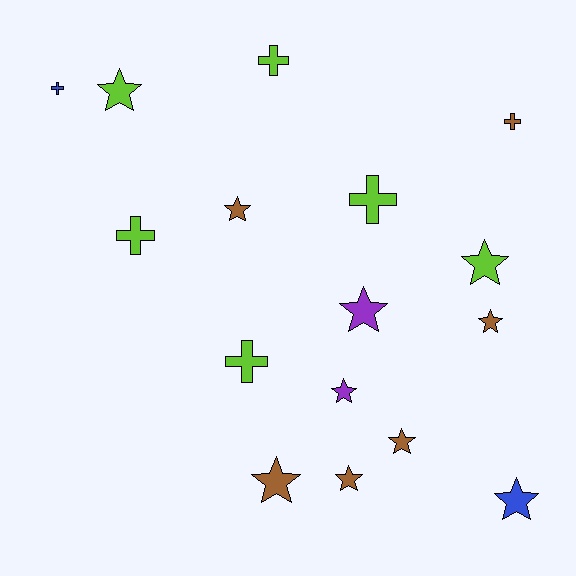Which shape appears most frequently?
Star, with 10 objects.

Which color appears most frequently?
Lime, with 6 objects.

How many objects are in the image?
There are 16 objects.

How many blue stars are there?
There is 1 blue star.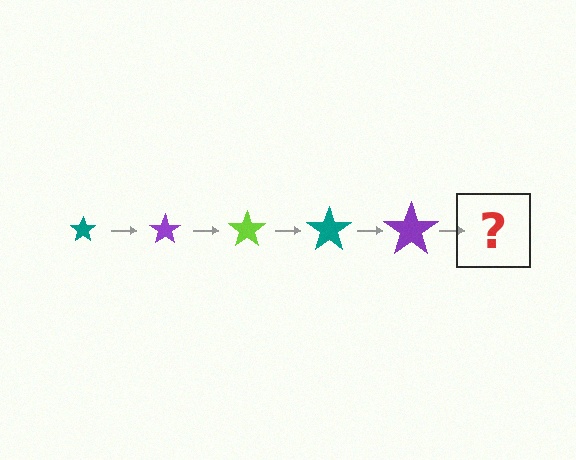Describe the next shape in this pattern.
It should be a lime star, larger than the previous one.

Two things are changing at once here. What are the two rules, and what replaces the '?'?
The two rules are that the star grows larger each step and the color cycles through teal, purple, and lime. The '?' should be a lime star, larger than the previous one.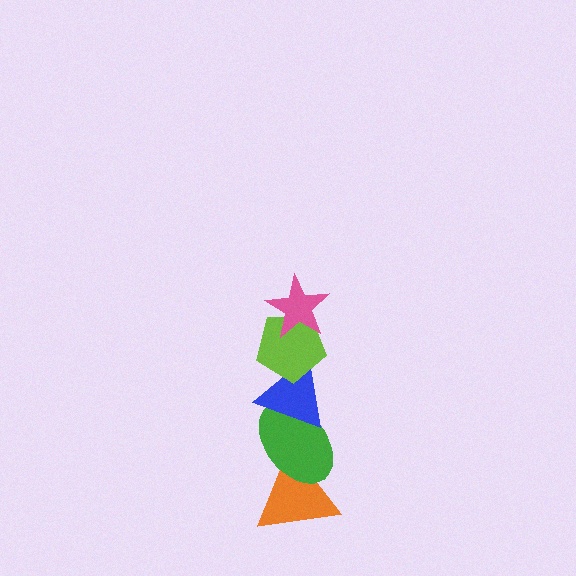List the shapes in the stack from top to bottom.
From top to bottom: the pink star, the lime pentagon, the blue triangle, the green ellipse, the orange triangle.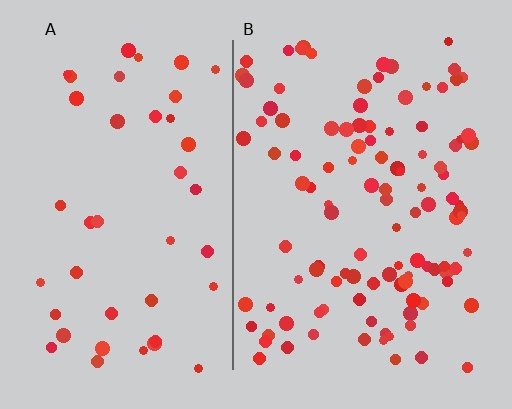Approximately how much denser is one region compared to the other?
Approximately 2.5× — region B over region A.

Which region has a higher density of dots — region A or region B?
B (the right).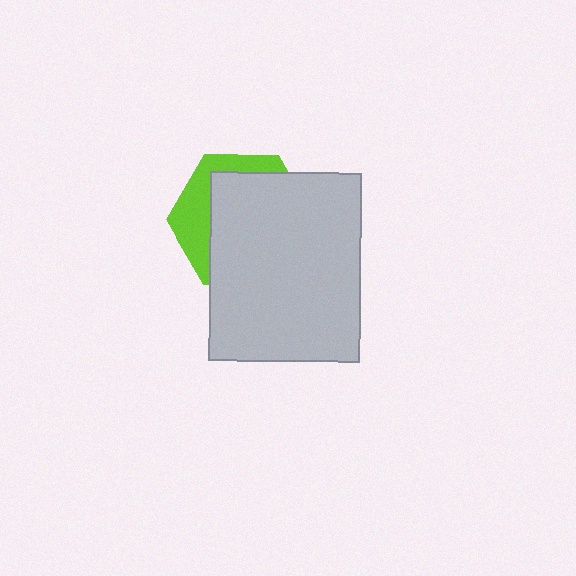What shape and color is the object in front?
The object in front is a light gray rectangle.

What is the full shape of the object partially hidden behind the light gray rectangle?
The partially hidden object is a lime hexagon.